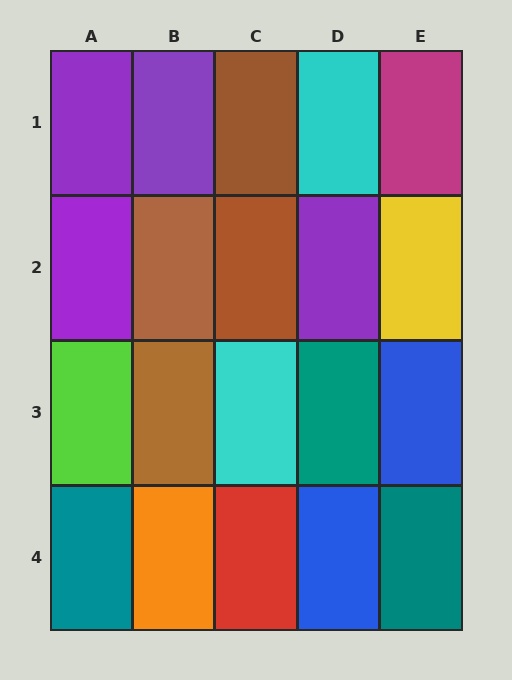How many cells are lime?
1 cell is lime.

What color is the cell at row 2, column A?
Purple.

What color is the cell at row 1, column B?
Purple.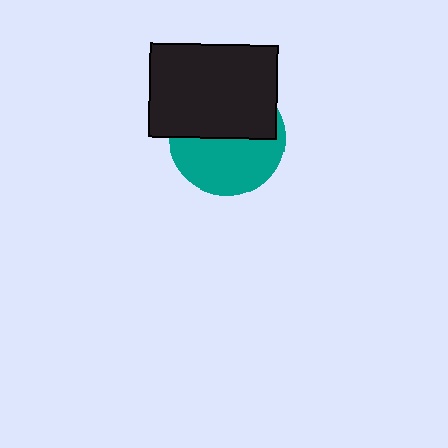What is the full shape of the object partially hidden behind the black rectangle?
The partially hidden object is a teal circle.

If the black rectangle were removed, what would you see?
You would see the complete teal circle.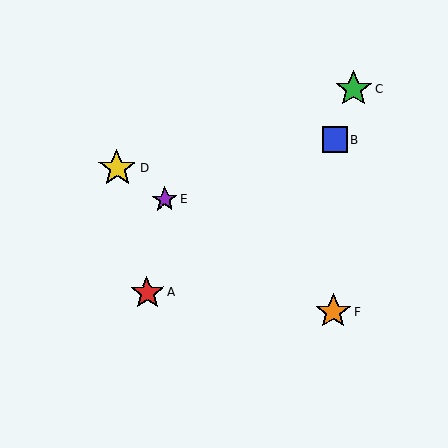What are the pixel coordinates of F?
Object F is at (333, 312).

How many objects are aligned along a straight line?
3 objects (D, E, F) are aligned along a straight line.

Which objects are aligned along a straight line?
Objects D, E, F are aligned along a straight line.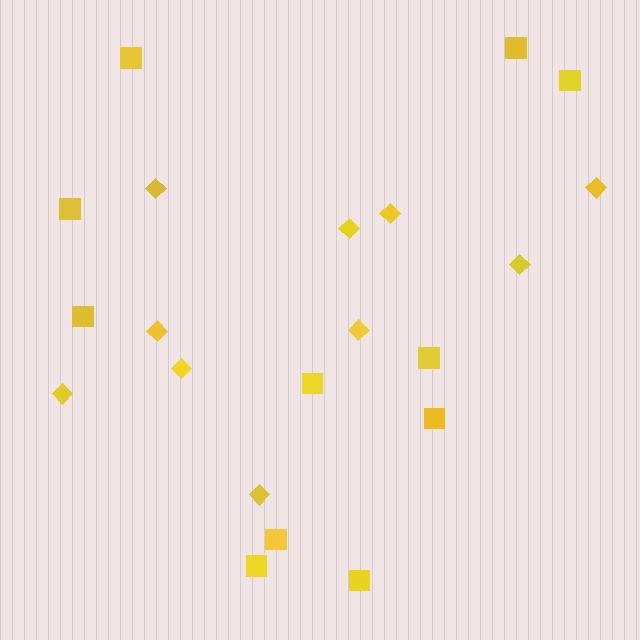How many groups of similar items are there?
There are 2 groups: one group of squares (11) and one group of diamonds (10).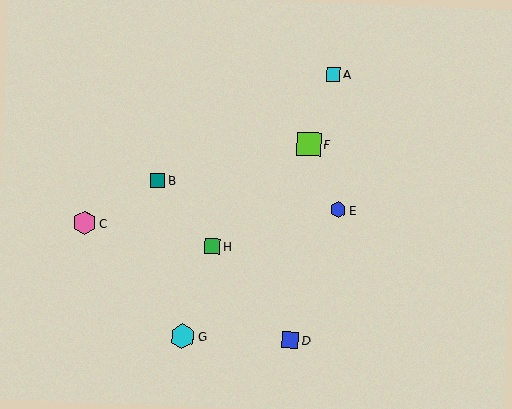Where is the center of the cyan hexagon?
The center of the cyan hexagon is at (183, 336).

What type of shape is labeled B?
Shape B is a teal square.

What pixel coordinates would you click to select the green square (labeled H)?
Click at (212, 247) to select the green square H.